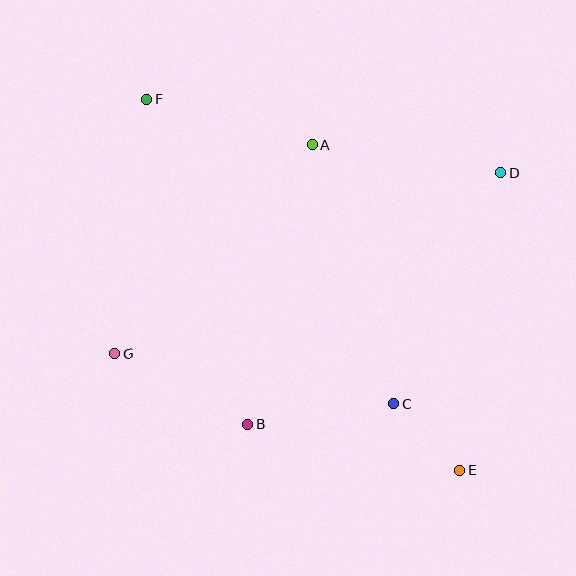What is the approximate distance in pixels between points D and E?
The distance between D and E is approximately 301 pixels.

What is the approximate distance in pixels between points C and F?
The distance between C and F is approximately 391 pixels.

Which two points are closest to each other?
Points C and E are closest to each other.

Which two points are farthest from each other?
Points E and F are farthest from each other.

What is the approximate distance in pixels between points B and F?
The distance between B and F is approximately 340 pixels.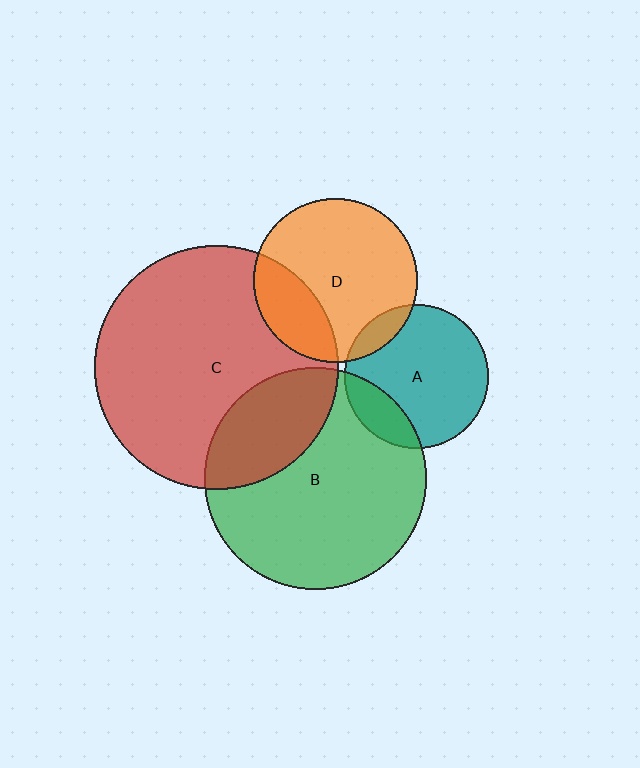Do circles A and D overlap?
Yes.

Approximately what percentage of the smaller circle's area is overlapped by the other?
Approximately 10%.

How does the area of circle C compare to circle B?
Approximately 1.2 times.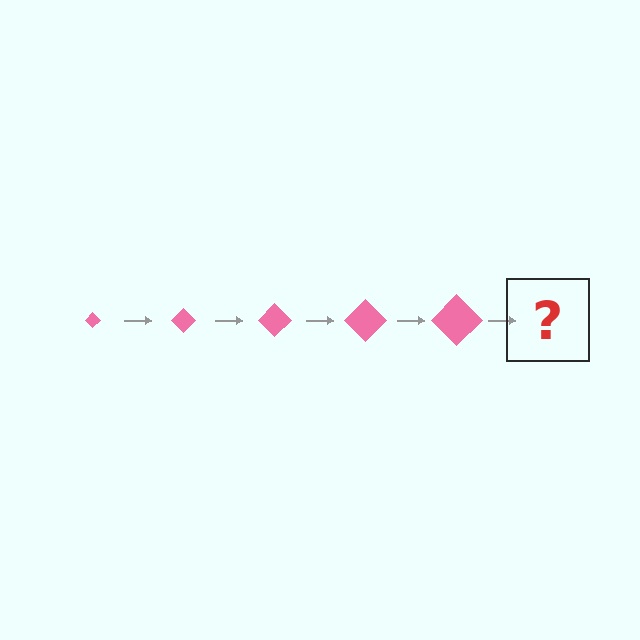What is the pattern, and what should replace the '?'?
The pattern is that the diamond gets progressively larger each step. The '?' should be a pink diamond, larger than the previous one.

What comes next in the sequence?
The next element should be a pink diamond, larger than the previous one.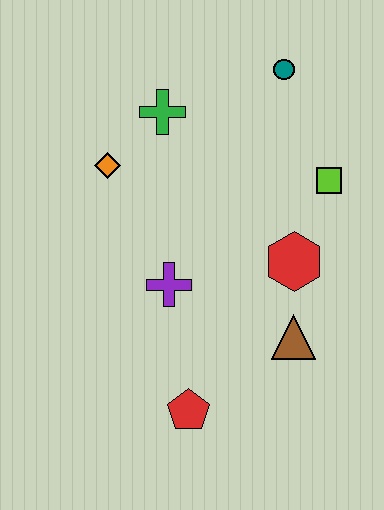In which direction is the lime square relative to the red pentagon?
The lime square is above the red pentagon.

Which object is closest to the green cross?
The orange diamond is closest to the green cross.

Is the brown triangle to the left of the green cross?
No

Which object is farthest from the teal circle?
The red pentagon is farthest from the teal circle.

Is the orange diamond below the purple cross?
No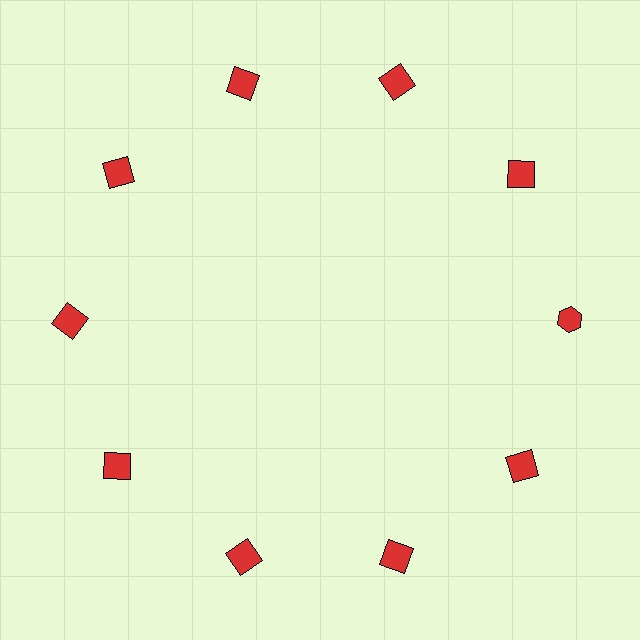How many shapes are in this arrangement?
There are 10 shapes arranged in a ring pattern.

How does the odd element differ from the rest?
It has a different shape: hexagon instead of square.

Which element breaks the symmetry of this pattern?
The red hexagon at roughly the 3 o'clock position breaks the symmetry. All other shapes are red squares.